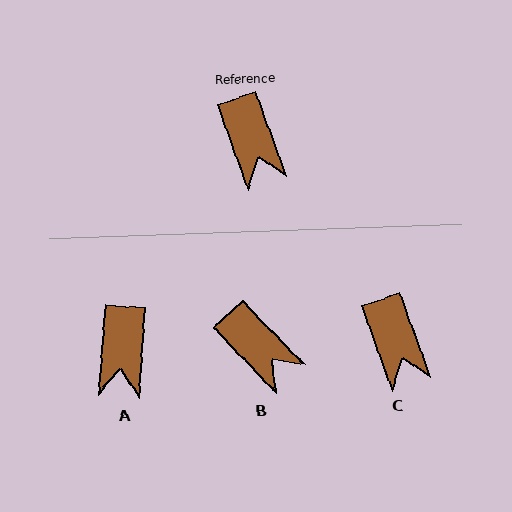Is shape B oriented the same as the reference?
No, it is off by about 24 degrees.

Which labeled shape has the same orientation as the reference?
C.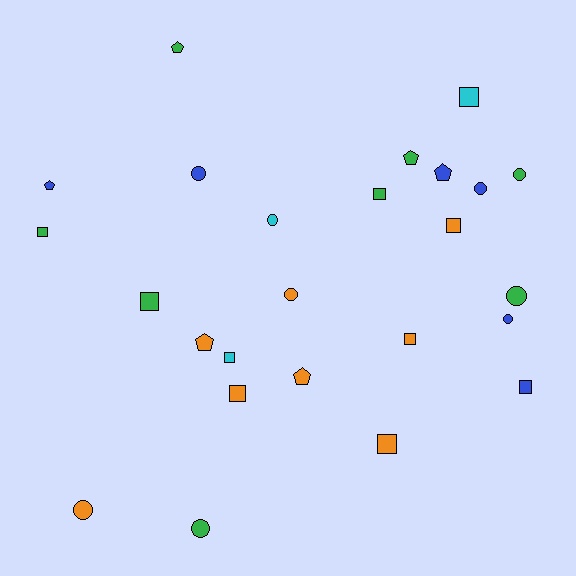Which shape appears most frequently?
Square, with 10 objects.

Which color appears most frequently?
Orange, with 8 objects.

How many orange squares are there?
There are 4 orange squares.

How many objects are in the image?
There are 25 objects.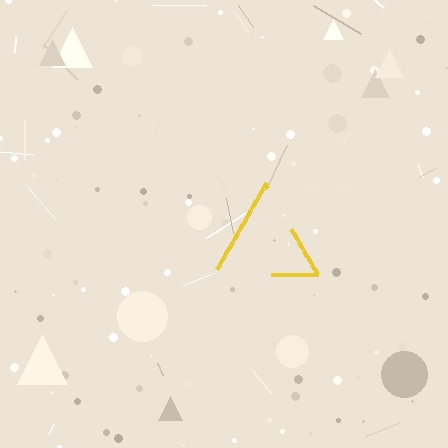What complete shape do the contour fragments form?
The contour fragments form a triangle.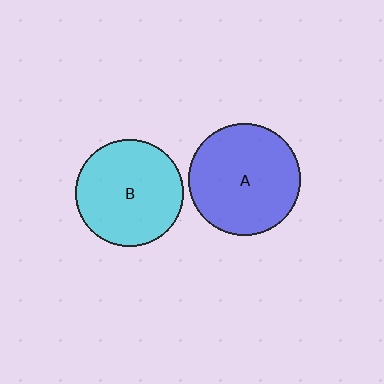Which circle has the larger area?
Circle A (blue).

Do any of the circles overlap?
No, none of the circles overlap.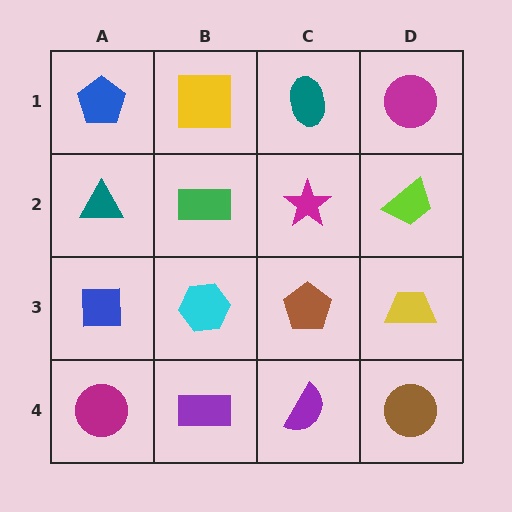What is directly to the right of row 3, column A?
A cyan hexagon.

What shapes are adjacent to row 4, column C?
A brown pentagon (row 3, column C), a purple rectangle (row 4, column B), a brown circle (row 4, column D).